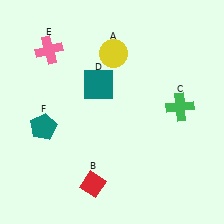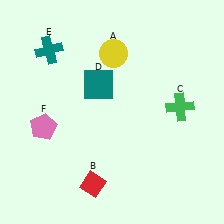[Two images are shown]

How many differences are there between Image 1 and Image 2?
There are 2 differences between the two images.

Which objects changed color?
E changed from pink to teal. F changed from teal to pink.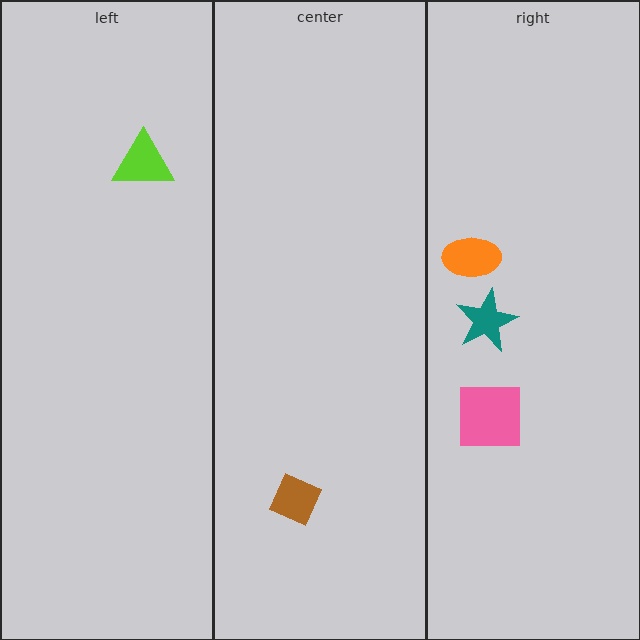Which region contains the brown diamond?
The center region.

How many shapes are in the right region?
3.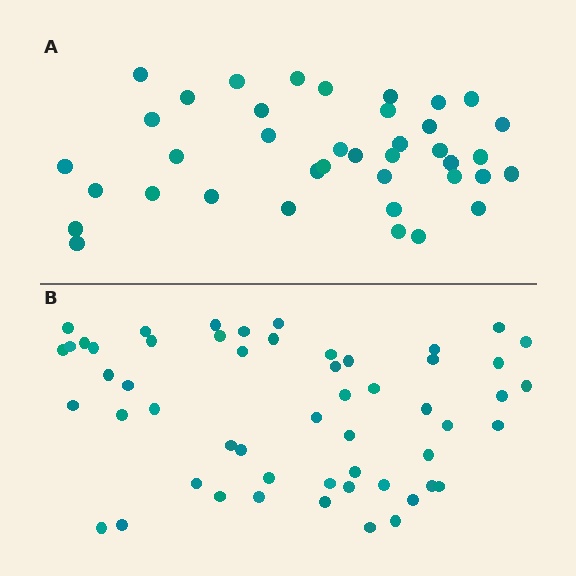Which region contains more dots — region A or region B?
Region B (the bottom region) has more dots.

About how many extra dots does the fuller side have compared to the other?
Region B has approximately 15 more dots than region A.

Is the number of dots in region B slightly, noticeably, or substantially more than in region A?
Region B has noticeably more, but not dramatically so. The ratio is roughly 1.4 to 1.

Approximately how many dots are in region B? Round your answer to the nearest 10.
About 50 dots. (The exact count is 54, which rounds to 50.)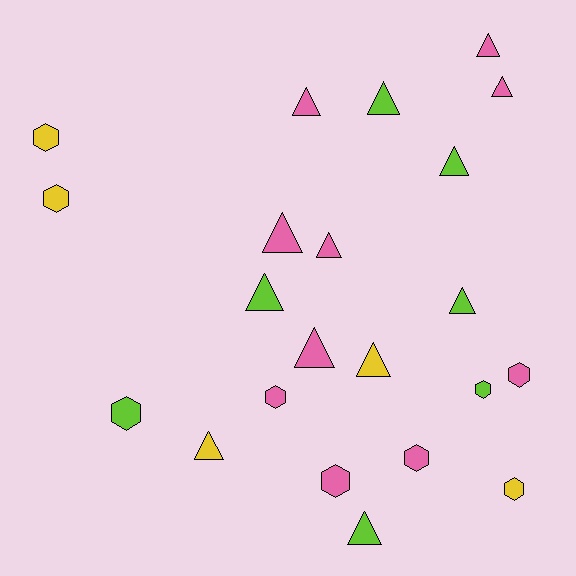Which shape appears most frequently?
Triangle, with 13 objects.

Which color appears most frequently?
Pink, with 10 objects.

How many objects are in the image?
There are 22 objects.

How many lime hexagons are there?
There are 2 lime hexagons.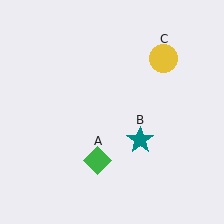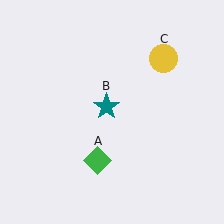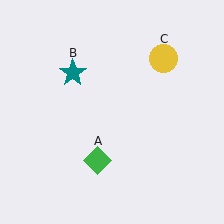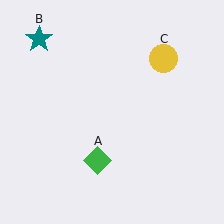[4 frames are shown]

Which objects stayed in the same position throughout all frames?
Green diamond (object A) and yellow circle (object C) remained stationary.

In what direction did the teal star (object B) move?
The teal star (object B) moved up and to the left.